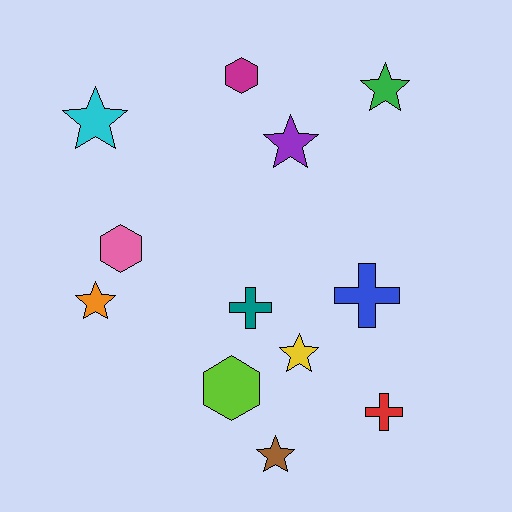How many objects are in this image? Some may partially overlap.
There are 12 objects.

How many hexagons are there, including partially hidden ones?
There are 3 hexagons.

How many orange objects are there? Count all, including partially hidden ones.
There is 1 orange object.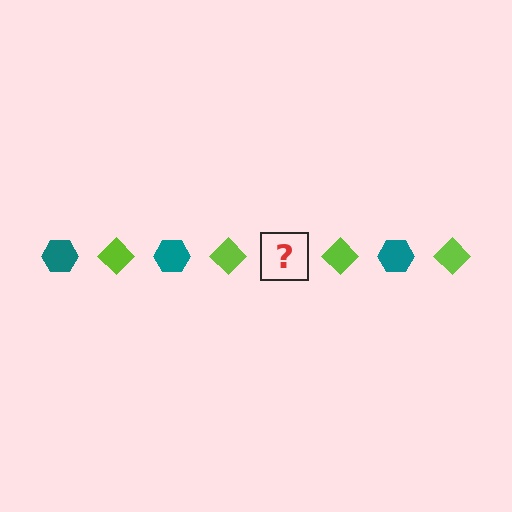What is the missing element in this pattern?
The missing element is a teal hexagon.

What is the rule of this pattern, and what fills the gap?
The rule is that the pattern alternates between teal hexagon and lime diamond. The gap should be filled with a teal hexagon.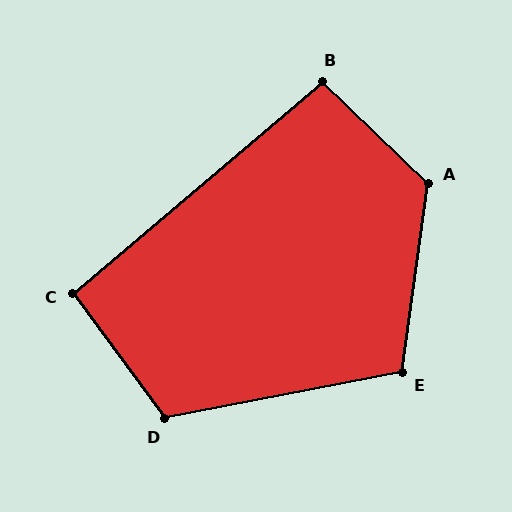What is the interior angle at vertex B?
Approximately 96 degrees (obtuse).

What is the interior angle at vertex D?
Approximately 115 degrees (obtuse).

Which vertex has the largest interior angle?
A, at approximately 126 degrees.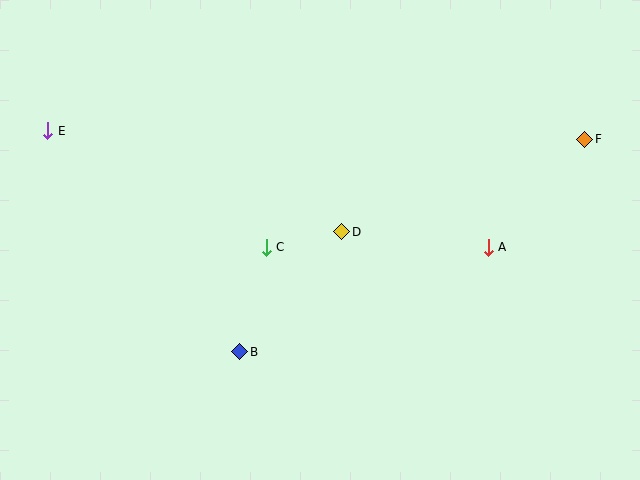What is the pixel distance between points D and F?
The distance between D and F is 260 pixels.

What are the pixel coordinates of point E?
Point E is at (48, 131).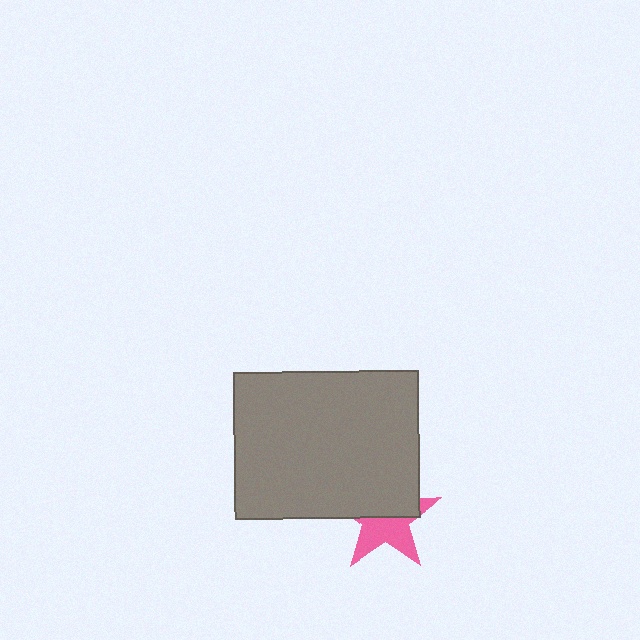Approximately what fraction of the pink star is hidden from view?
Roughly 51% of the pink star is hidden behind the gray rectangle.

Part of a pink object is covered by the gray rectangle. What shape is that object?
It is a star.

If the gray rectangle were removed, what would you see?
You would see the complete pink star.